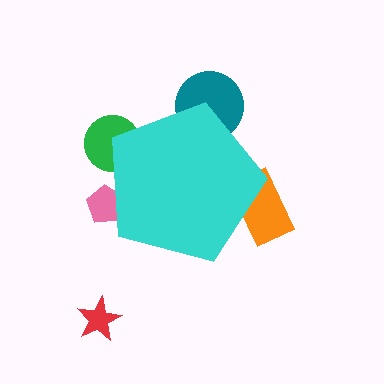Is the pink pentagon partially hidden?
Yes, the pink pentagon is partially hidden behind the cyan pentagon.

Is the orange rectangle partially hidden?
Yes, the orange rectangle is partially hidden behind the cyan pentagon.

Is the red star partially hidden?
No, the red star is fully visible.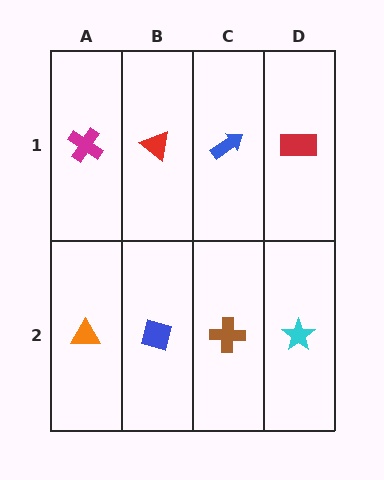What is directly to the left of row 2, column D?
A brown cross.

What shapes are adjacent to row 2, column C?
A blue arrow (row 1, column C), a blue diamond (row 2, column B), a cyan star (row 2, column D).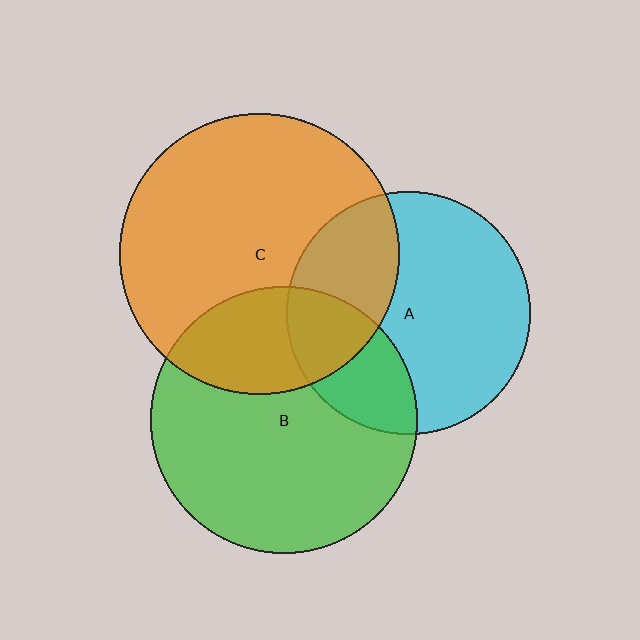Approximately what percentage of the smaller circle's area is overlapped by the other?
Approximately 30%.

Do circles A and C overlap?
Yes.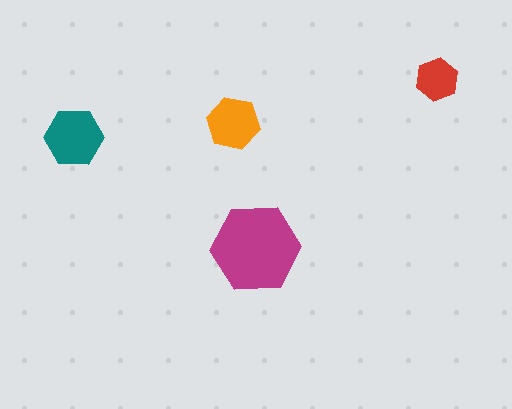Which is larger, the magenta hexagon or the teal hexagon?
The magenta one.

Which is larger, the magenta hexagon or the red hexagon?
The magenta one.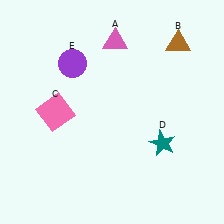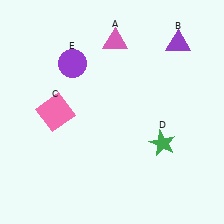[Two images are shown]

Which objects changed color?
B changed from brown to purple. D changed from teal to green.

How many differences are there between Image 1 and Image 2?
There are 2 differences between the two images.